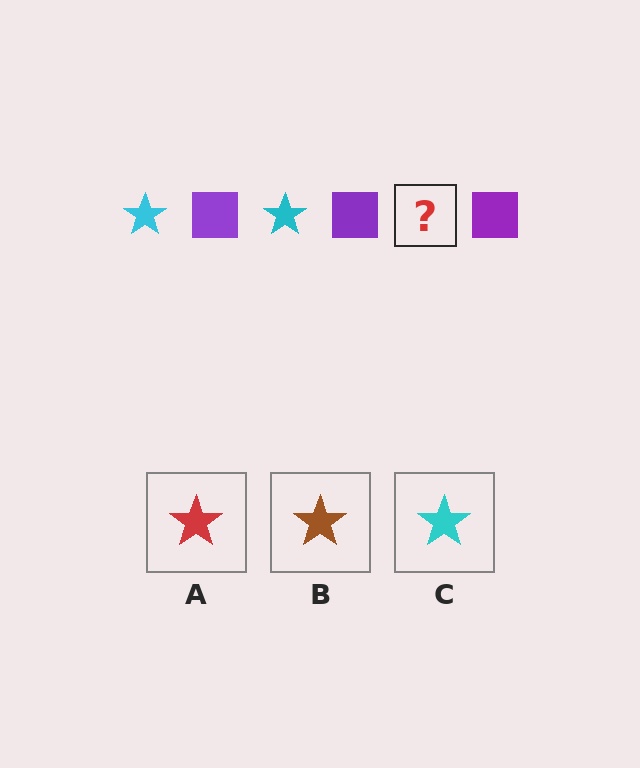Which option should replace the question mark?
Option C.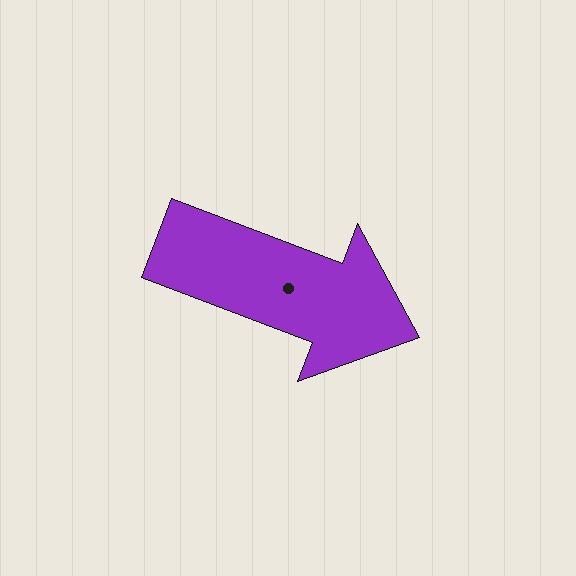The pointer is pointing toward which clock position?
Roughly 4 o'clock.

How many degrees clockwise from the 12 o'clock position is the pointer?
Approximately 111 degrees.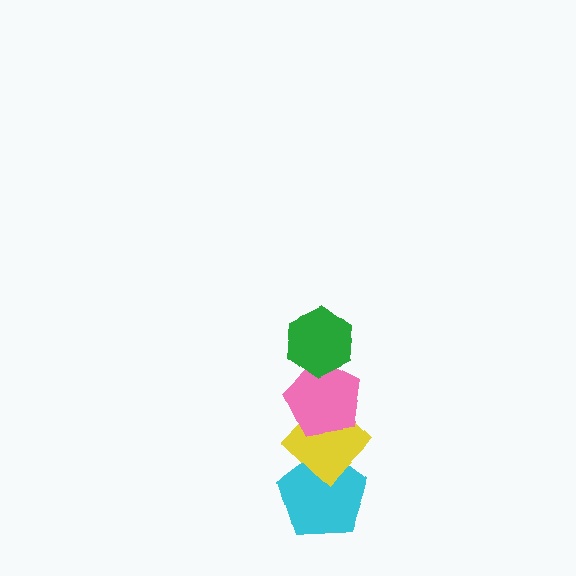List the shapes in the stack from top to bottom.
From top to bottom: the green hexagon, the pink pentagon, the yellow diamond, the cyan pentagon.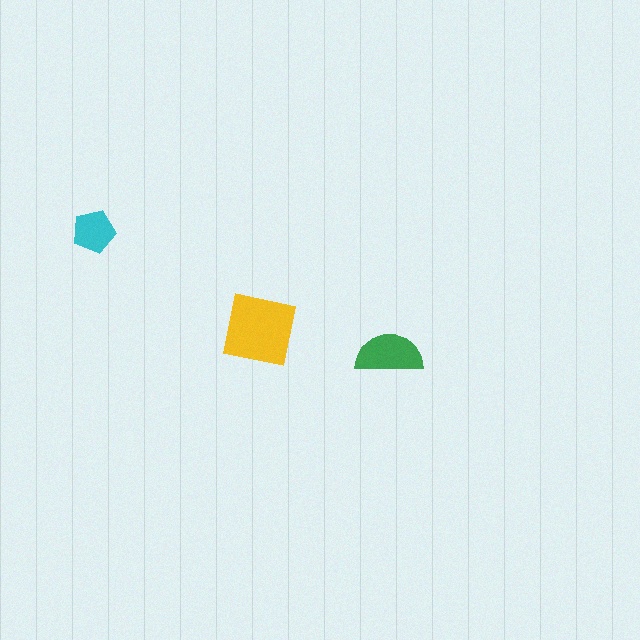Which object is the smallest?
The cyan pentagon.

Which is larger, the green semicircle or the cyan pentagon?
The green semicircle.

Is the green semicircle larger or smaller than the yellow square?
Smaller.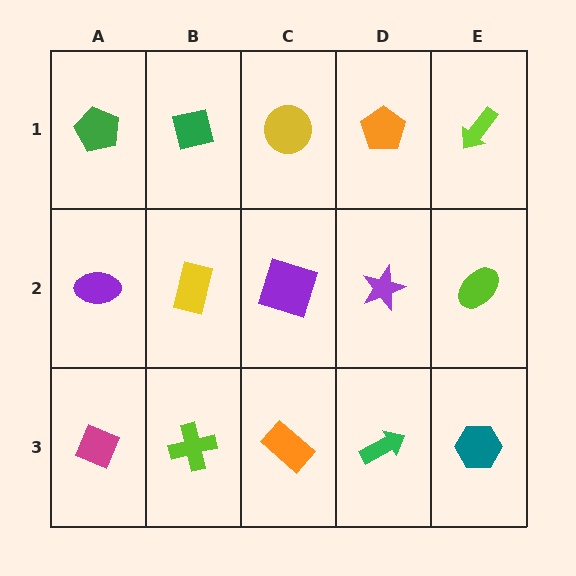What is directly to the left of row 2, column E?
A purple star.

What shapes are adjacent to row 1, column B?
A yellow rectangle (row 2, column B), a green pentagon (row 1, column A), a yellow circle (row 1, column C).